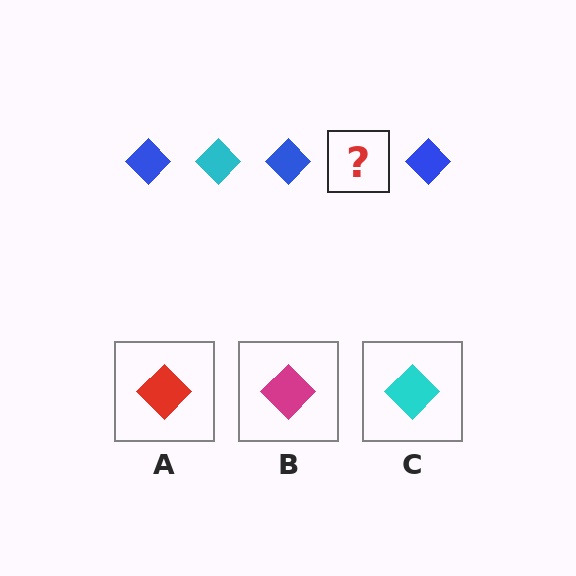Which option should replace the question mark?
Option C.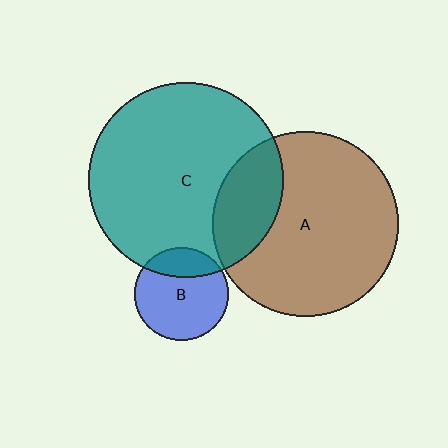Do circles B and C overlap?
Yes.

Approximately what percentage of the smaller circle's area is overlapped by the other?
Approximately 25%.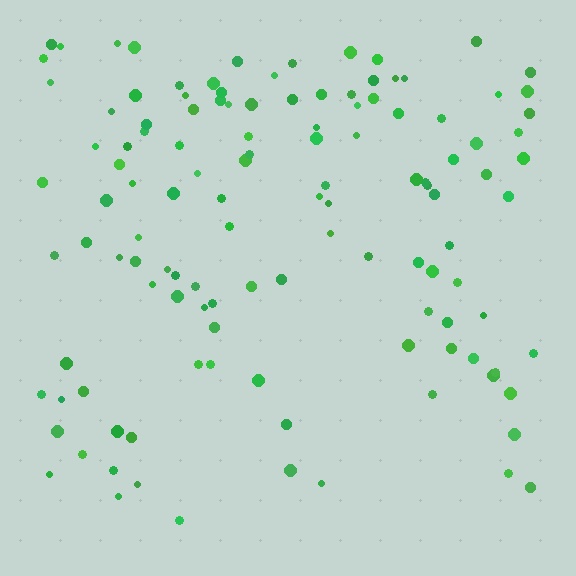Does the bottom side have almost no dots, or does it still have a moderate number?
Still a moderate number, just noticeably fewer than the top.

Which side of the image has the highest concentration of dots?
The top.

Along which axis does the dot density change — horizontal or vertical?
Vertical.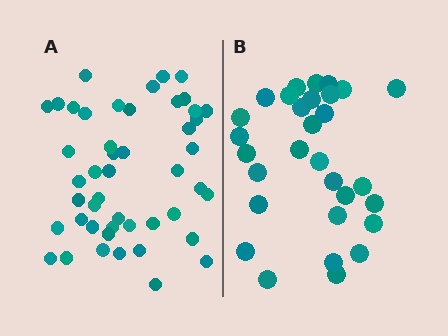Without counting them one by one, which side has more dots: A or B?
Region A (the left region) has more dots.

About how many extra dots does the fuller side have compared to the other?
Region A has approximately 15 more dots than region B.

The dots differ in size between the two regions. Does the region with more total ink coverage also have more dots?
No. Region B has more total ink coverage because its dots are larger, but region A actually contains more individual dots. Total area can be misleading — the number of items is what matters here.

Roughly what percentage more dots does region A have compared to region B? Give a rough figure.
About 55% more.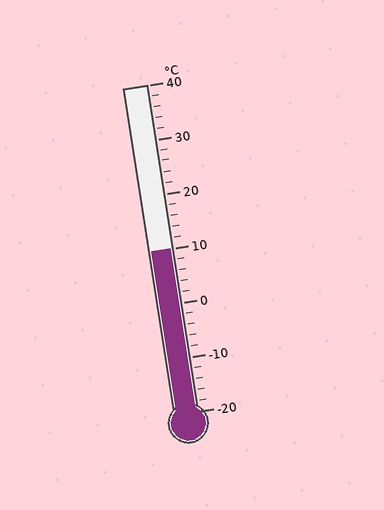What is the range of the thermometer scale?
The thermometer scale ranges from -20°C to 40°C.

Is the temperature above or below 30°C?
The temperature is below 30°C.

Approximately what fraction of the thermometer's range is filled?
The thermometer is filled to approximately 50% of its range.